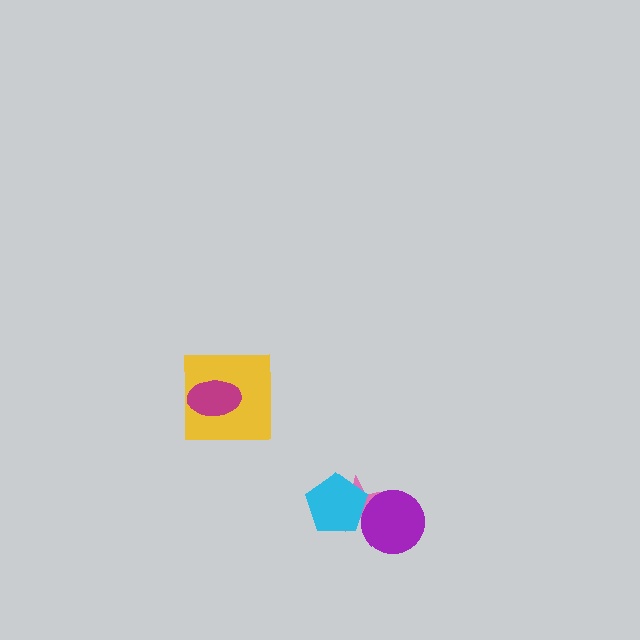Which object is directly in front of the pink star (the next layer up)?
The cyan pentagon is directly in front of the pink star.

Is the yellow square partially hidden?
Yes, it is partially covered by another shape.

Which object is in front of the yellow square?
The magenta ellipse is in front of the yellow square.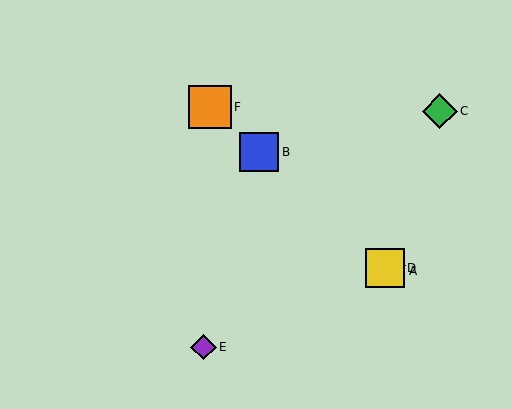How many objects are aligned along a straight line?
4 objects (A, B, D, F) are aligned along a straight line.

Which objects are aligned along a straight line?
Objects A, B, D, F are aligned along a straight line.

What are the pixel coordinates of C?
Object C is at (440, 111).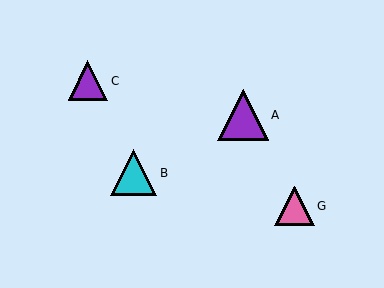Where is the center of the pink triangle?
The center of the pink triangle is at (295, 206).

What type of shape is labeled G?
Shape G is a pink triangle.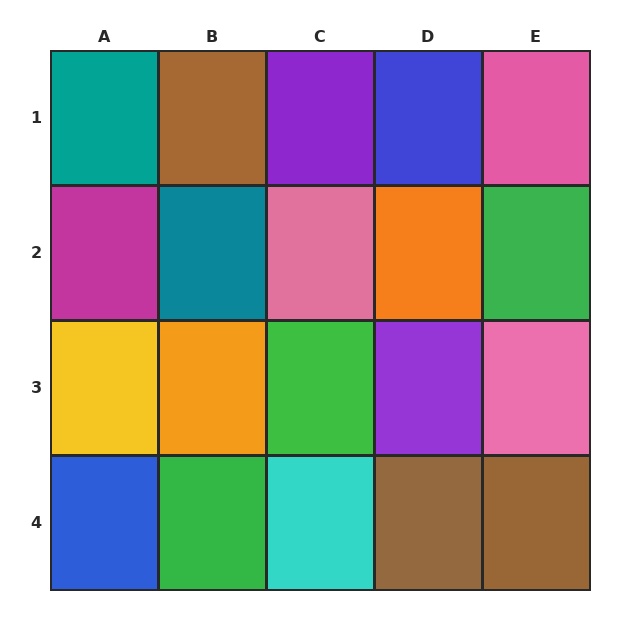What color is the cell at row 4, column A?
Blue.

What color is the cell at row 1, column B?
Brown.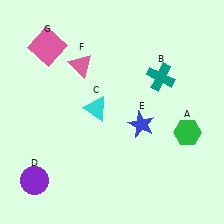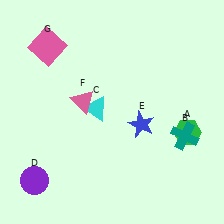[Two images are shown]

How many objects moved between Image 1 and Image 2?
2 objects moved between the two images.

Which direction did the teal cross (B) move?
The teal cross (B) moved down.